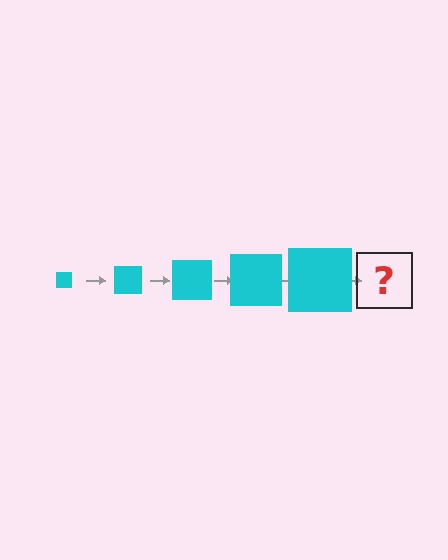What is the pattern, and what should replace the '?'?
The pattern is that the square gets progressively larger each step. The '?' should be a cyan square, larger than the previous one.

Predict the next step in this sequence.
The next step is a cyan square, larger than the previous one.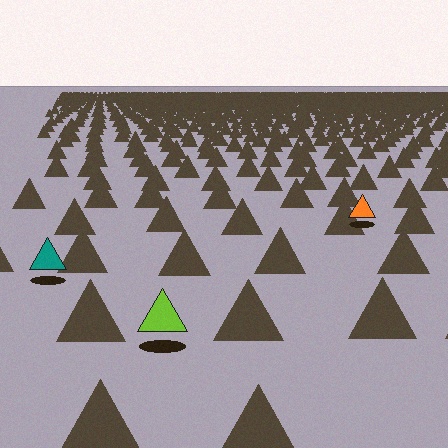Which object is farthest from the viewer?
The orange triangle is farthest from the viewer. It appears smaller and the ground texture around it is denser.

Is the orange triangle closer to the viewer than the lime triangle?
No. The lime triangle is closer — you can tell from the texture gradient: the ground texture is coarser near it.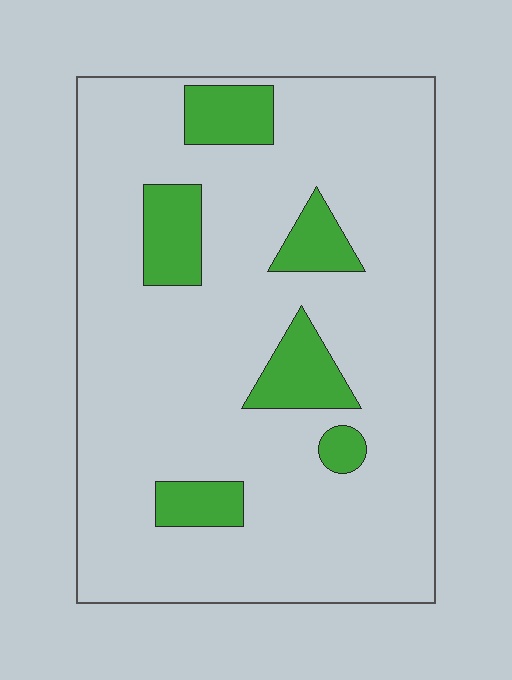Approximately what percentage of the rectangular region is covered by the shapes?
Approximately 15%.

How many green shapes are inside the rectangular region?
6.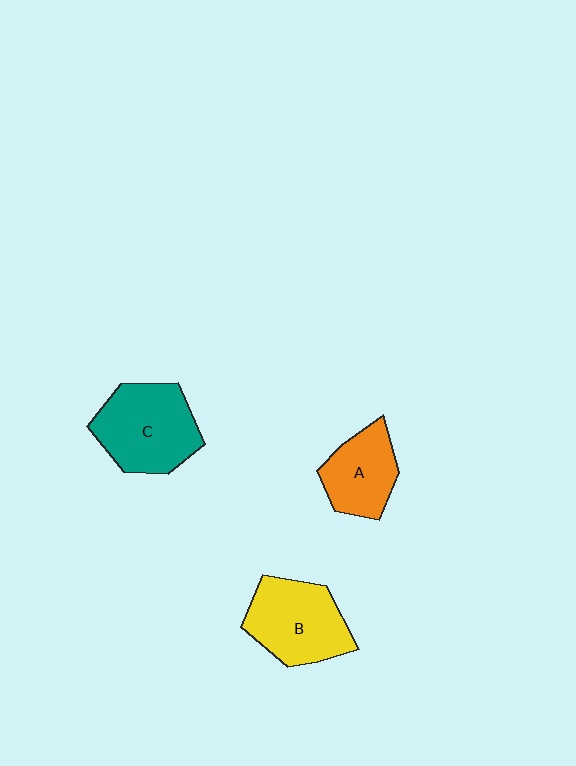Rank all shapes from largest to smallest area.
From largest to smallest: C (teal), B (yellow), A (orange).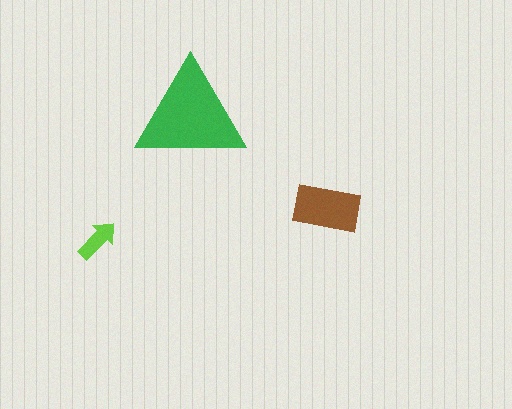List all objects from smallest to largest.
The lime arrow, the brown rectangle, the green triangle.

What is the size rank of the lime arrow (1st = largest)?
3rd.